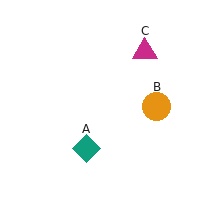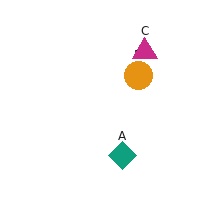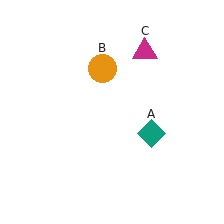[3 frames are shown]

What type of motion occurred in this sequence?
The teal diamond (object A), orange circle (object B) rotated counterclockwise around the center of the scene.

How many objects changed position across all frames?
2 objects changed position: teal diamond (object A), orange circle (object B).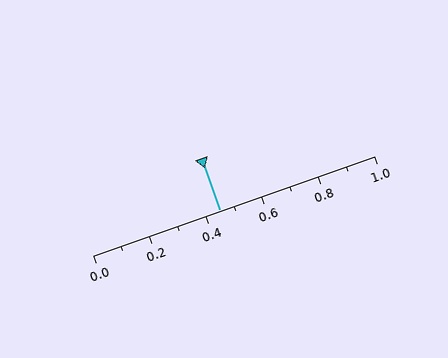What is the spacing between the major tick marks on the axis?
The major ticks are spaced 0.2 apart.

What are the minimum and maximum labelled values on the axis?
The axis runs from 0.0 to 1.0.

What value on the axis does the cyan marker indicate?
The marker indicates approximately 0.45.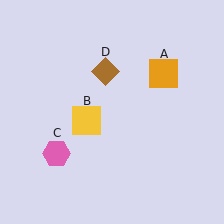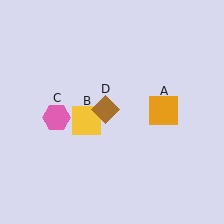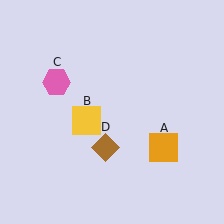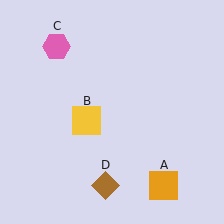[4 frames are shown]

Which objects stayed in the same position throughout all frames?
Yellow square (object B) remained stationary.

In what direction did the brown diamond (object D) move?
The brown diamond (object D) moved down.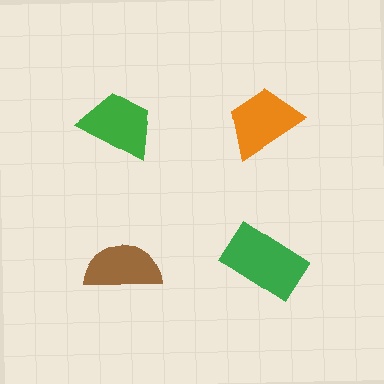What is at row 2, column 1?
A brown semicircle.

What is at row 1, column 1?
A green trapezoid.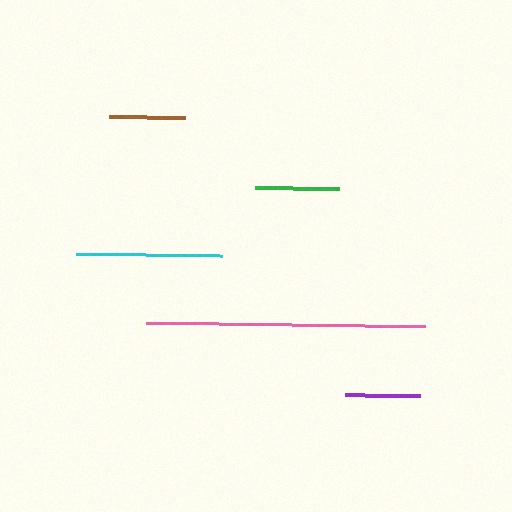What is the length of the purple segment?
The purple segment is approximately 75 pixels long.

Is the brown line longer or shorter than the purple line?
The brown line is longer than the purple line.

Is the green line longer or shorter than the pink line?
The pink line is longer than the green line.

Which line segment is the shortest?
The purple line is the shortest at approximately 75 pixels.